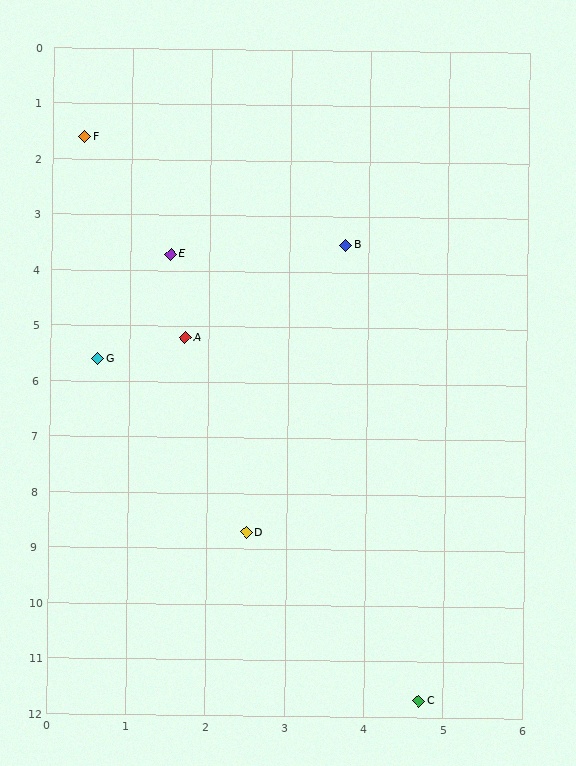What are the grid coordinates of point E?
Point E is at approximately (1.5, 3.7).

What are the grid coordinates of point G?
Point G is at approximately (0.6, 5.6).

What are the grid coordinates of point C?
Point C is at approximately (4.7, 11.7).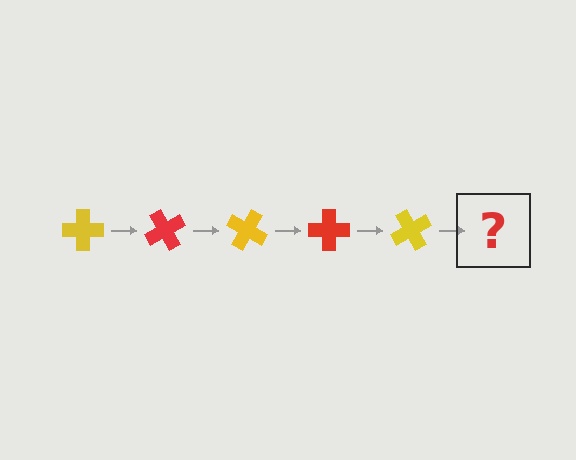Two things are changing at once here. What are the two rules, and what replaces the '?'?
The two rules are that it rotates 60 degrees each step and the color cycles through yellow and red. The '?' should be a red cross, rotated 300 degrees from the start.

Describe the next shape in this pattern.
It should be a red cross, rotated 300 degrees from the start.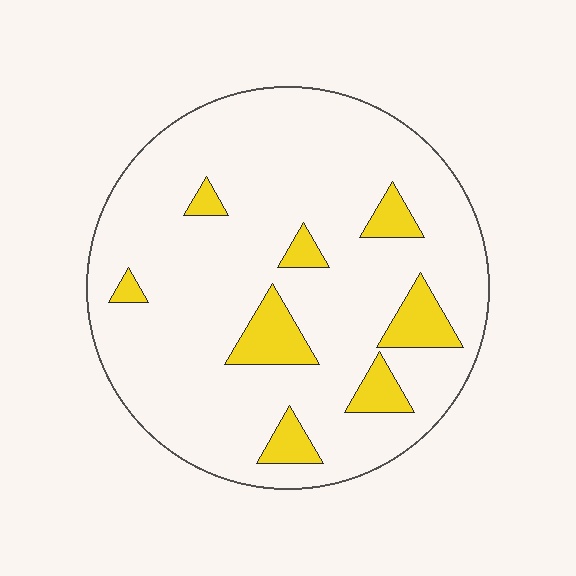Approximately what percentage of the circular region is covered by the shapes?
Approximately 15%.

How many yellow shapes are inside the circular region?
8.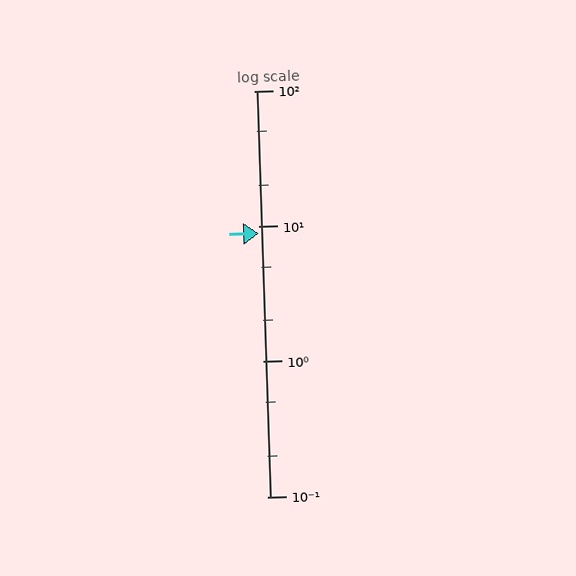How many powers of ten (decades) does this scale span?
The scale spans 3 decades, from 0.1 to 100.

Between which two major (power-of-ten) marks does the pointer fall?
The pointer is between 1 and 10.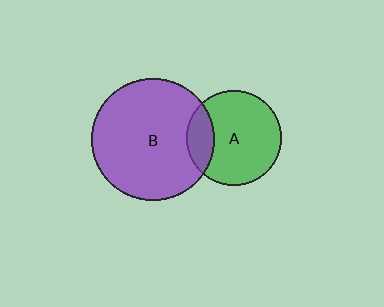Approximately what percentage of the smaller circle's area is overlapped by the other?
Approximately 20%.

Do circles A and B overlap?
Yes.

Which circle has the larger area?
Circle B (purple).